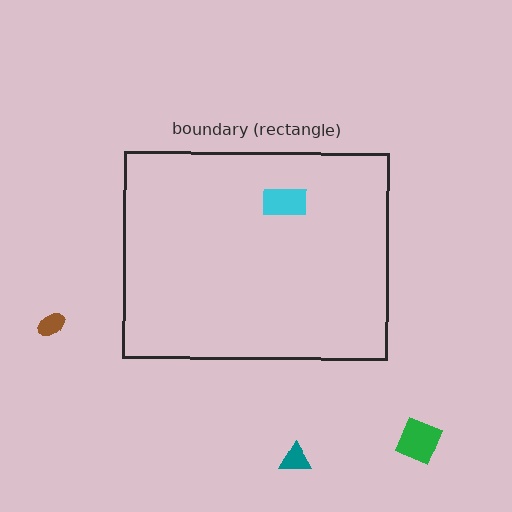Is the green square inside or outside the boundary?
Outside.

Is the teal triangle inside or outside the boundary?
Outside.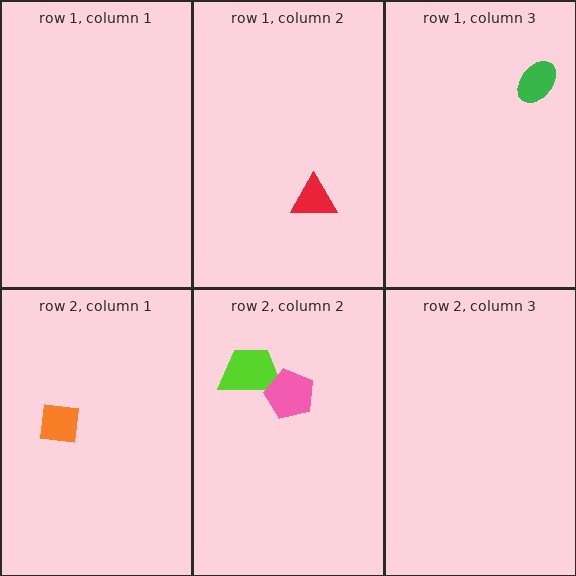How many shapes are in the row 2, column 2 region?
2.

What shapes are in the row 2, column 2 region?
The lime trapezoid, the pink pentagon.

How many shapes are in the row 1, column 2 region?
1.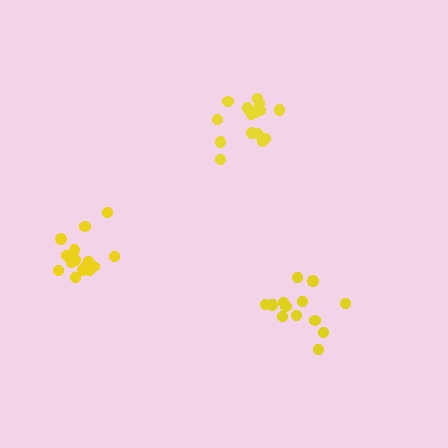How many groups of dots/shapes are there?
There are 3 groups.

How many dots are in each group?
Group 1: 13 dots, Group 2: 15 dots, Group 3: 15 dots (43 total).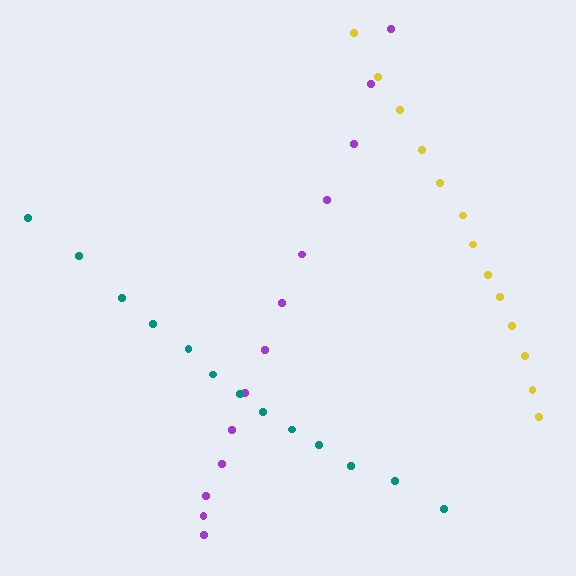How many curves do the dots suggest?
There are 3 distinct paths.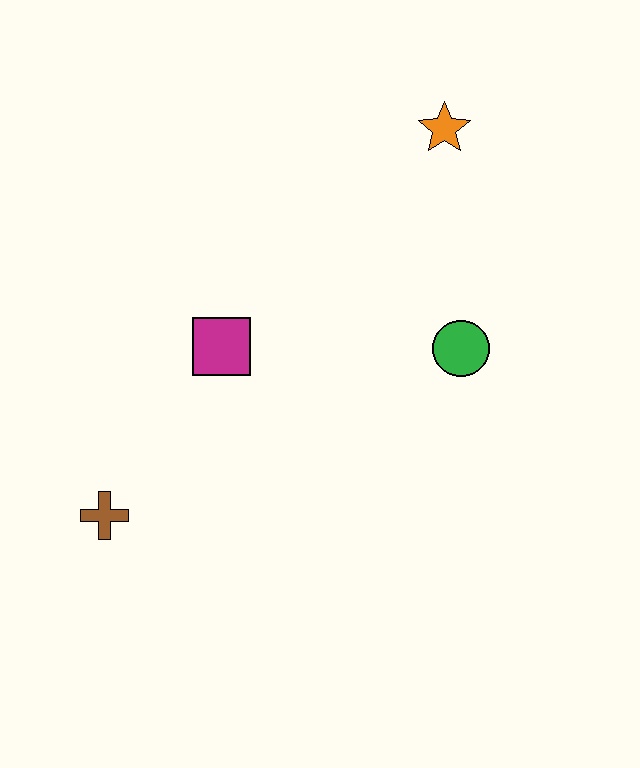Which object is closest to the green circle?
The orange star is closest to the green circle.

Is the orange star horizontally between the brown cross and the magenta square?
No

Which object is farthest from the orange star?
The brown cross is farthest from the orange star.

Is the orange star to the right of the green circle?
No